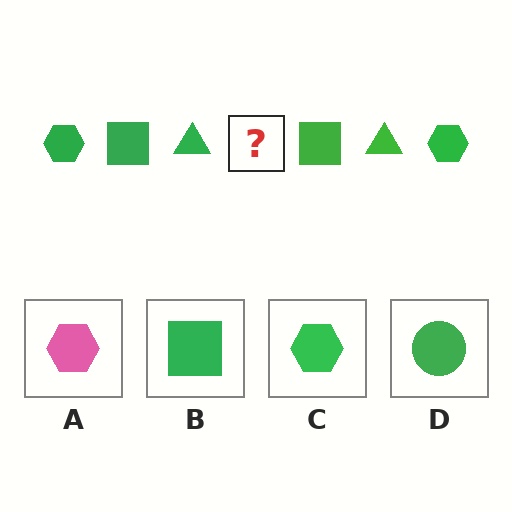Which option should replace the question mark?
Option C.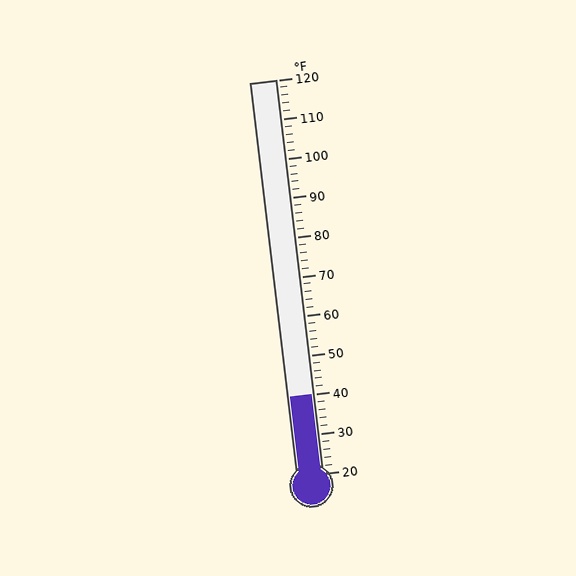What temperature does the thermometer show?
The thermometer shows approximately 40°F.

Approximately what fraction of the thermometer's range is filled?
The thermometer is filled to approximately 20% of its range.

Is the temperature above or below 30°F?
The temperature is above 30°F.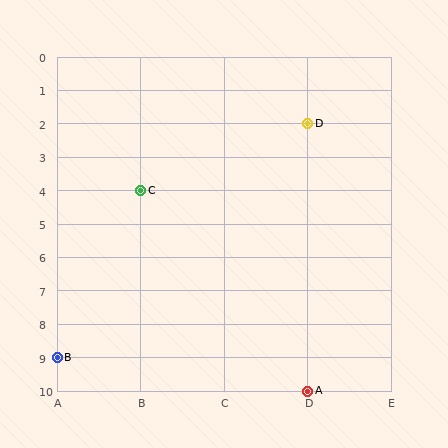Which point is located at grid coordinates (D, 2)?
Point D is at (D, 2).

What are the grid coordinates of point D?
Point D is at grid coordinates (D, 2).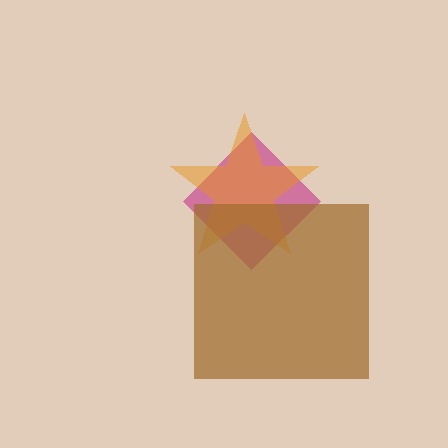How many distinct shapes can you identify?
There are 3 distinct shapes: a magenta diamond, an orange star, a brown square.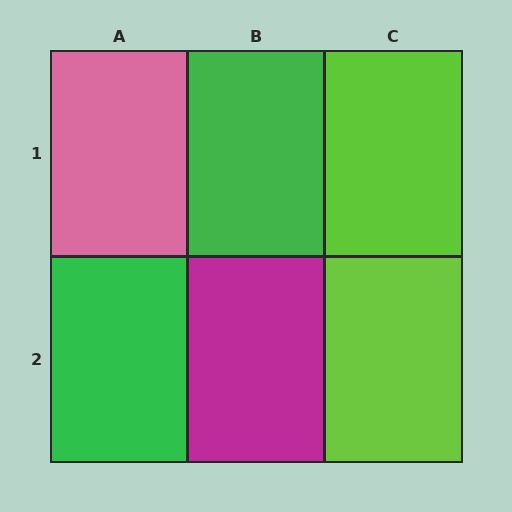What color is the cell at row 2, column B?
Magenta.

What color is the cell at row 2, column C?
Lime.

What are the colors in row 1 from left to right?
Pink, green, lime.